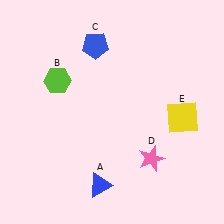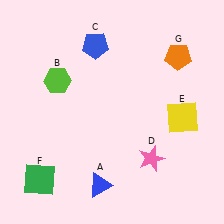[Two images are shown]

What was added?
A green square (F), an orange pentagon (G) were added in Image 2.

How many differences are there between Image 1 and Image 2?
There are 2 differences between the two images.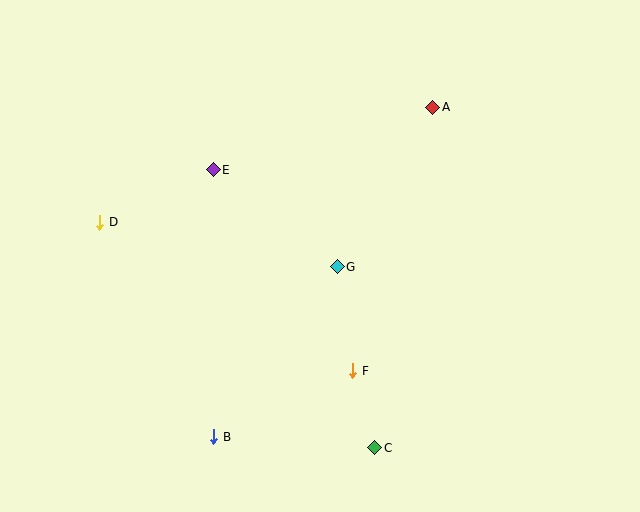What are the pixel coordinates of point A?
Point A is at (433, 107).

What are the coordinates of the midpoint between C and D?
The midpoint between C and D is at (237, 335).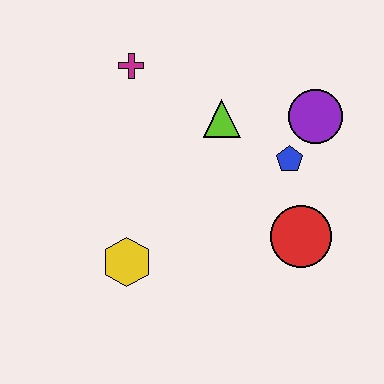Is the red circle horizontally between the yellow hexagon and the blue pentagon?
No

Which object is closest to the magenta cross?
The lime triangle is closest to the magenta cross.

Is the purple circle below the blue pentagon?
No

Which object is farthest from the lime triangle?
The yellow hexagon is farthest from the lime triangle.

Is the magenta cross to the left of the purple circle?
Yes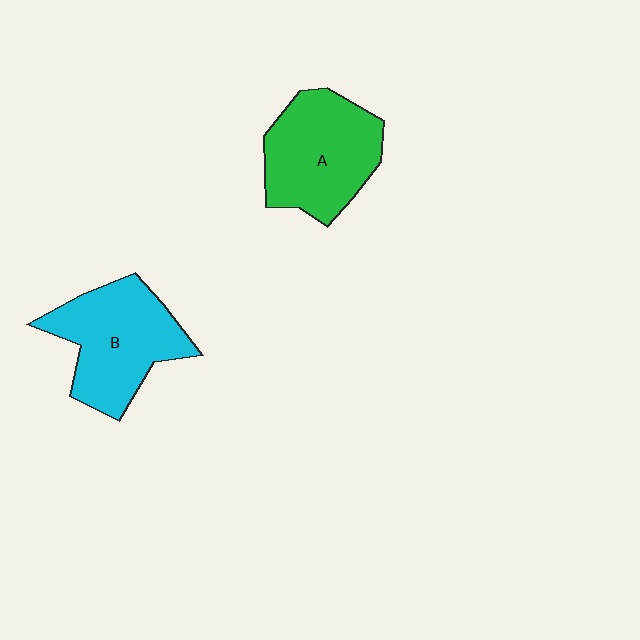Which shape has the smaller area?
Shape A (green).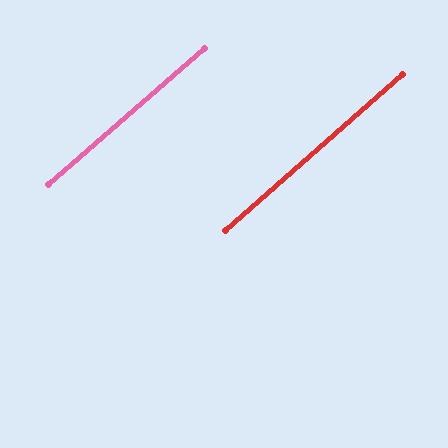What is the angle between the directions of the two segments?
Approximately 0 degrees.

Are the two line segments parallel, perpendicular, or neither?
Parallel — their directions differ by only 0.0°.